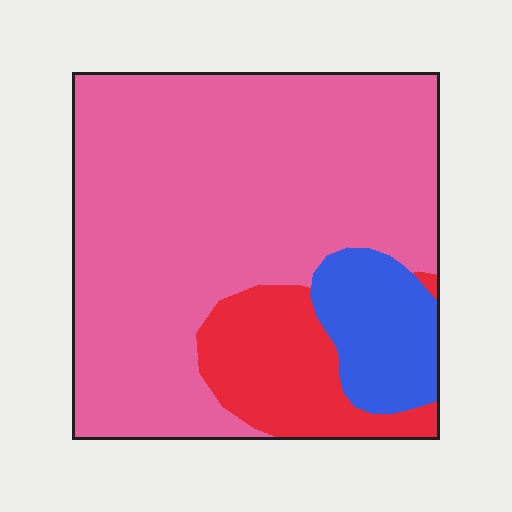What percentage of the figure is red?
Red takes up about one sixth (1/6) of the figure.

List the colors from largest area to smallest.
From largest to smallest: pink, red, blue.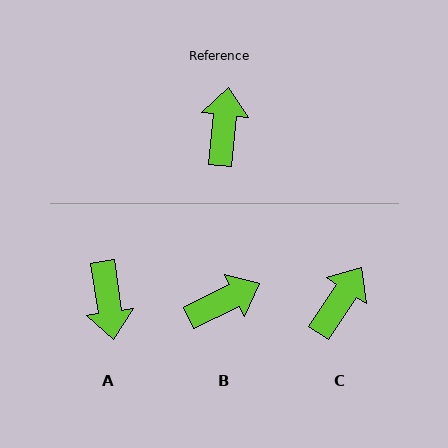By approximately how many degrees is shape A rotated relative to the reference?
Approximately 166 degrees clockwise.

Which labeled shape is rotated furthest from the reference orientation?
A, about 166 degrees away.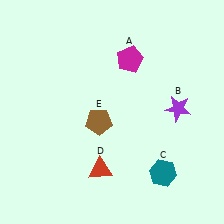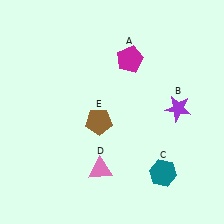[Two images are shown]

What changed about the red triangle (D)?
In Image 1, D is red. In Image 2, it changed to pink.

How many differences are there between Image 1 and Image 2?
There is 1 difference between the two images.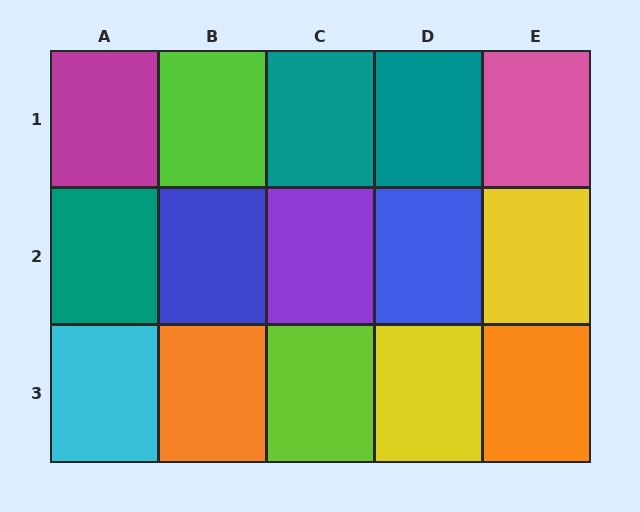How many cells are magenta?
1 cell is magenta.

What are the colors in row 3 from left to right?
Cyan, orange, lime, yellow, orange.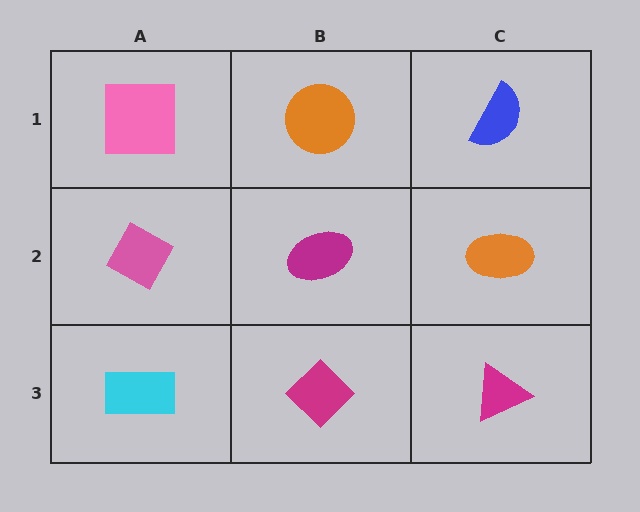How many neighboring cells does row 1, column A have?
2.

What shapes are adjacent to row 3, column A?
A pink diamond (row 2, column A), a magenta diamond (row 3, column B).